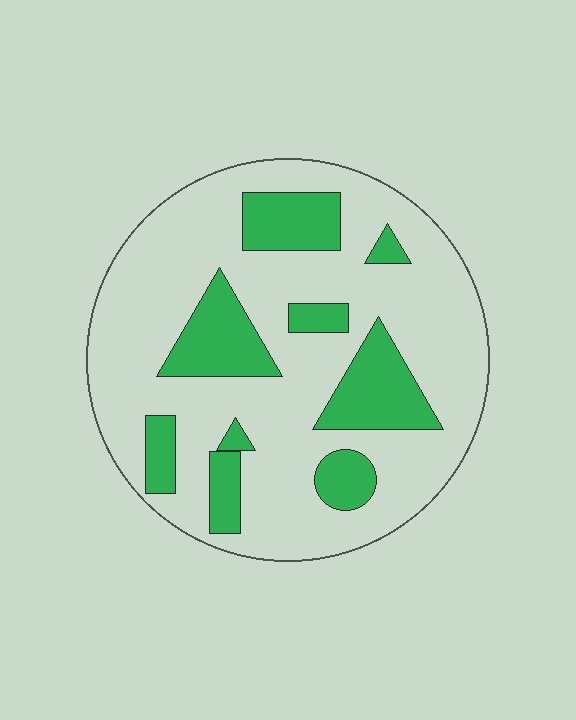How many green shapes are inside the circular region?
9.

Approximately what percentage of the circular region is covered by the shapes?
Approximately 25%.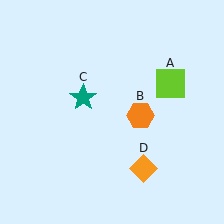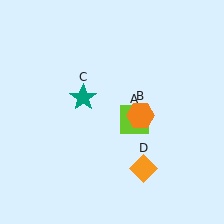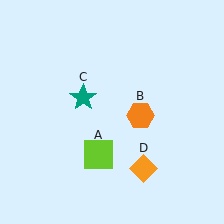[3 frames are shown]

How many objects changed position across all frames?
1 object changed position: lime square (object A).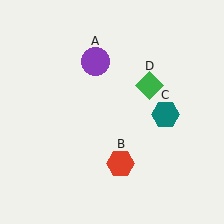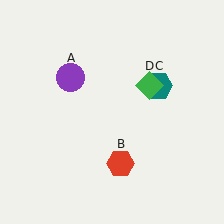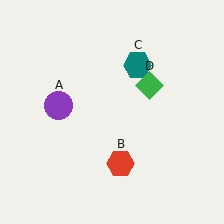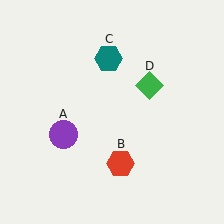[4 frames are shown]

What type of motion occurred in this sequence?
The purple circle (object A), teal hexagon (object C) rotated counterclockwise around the center of the scene.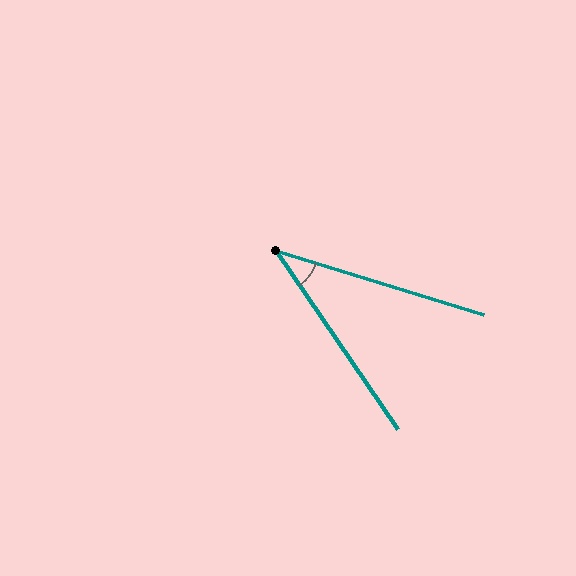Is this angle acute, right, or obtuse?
It is acute.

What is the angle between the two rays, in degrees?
Approximately 39 degrees.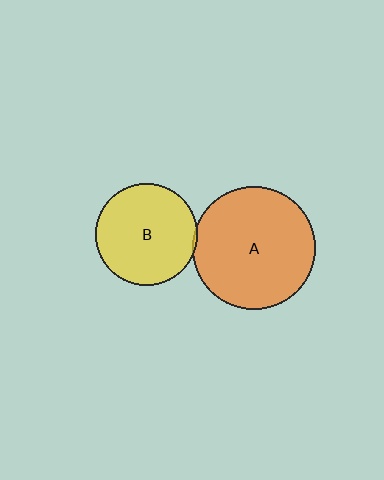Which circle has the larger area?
Circle A (orange).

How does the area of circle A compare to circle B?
Approximately 1.4 times.